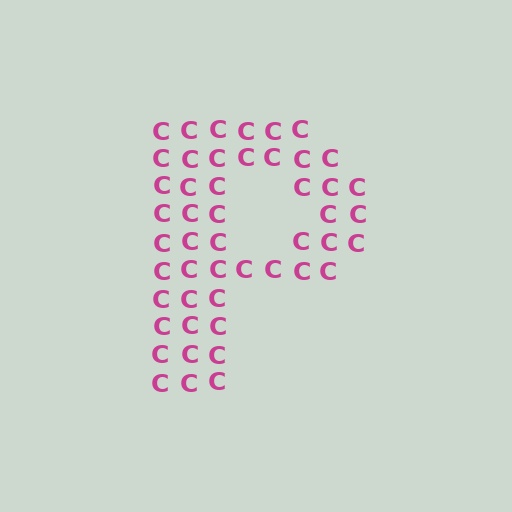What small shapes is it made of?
It is made of small letter C's.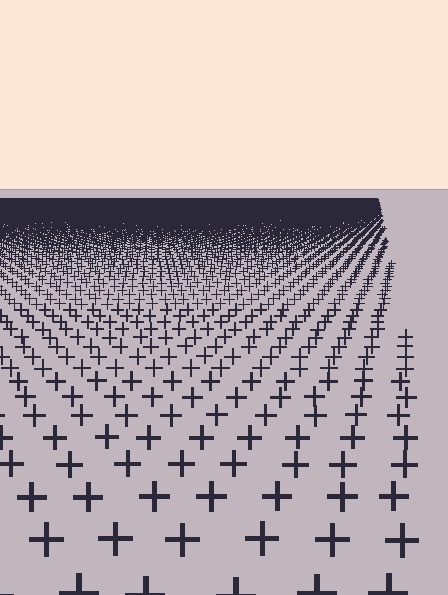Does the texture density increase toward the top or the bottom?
Density increases toward the top.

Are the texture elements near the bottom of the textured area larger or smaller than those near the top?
Larger. Near the bottom, elements are closer to the viewer and appear at a bigger on-screen size.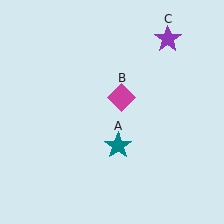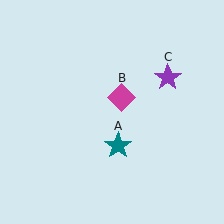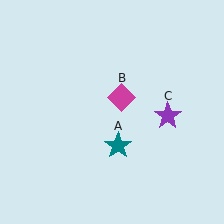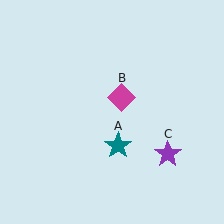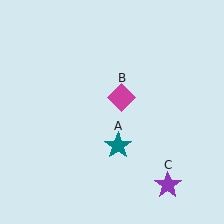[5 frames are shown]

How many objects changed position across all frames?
1 object changed position: purple star (object C).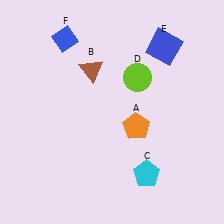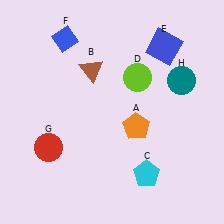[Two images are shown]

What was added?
A red circle (G), a teal circle (H) were added in Image 2.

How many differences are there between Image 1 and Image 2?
There are 2 differences between the two images.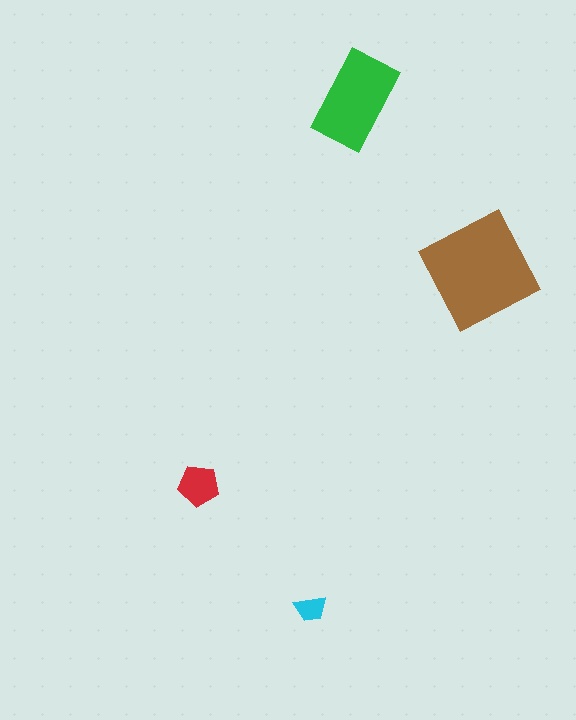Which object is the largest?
The brown square.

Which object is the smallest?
The cyan trapezoid.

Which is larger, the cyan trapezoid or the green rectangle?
The green rectangle.